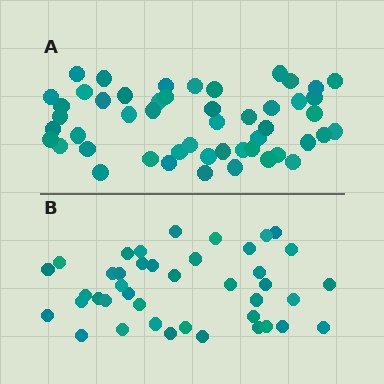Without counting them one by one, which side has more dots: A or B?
Region A (the top region) has more dots.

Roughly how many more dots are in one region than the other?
Region A has roughly 8 or so more dots than region B.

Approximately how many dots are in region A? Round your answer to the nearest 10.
About 50 dots.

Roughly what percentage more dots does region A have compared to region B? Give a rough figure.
About 20% more.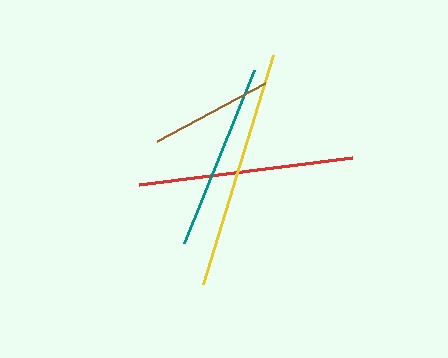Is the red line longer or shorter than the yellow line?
The yellow line is longer than the red line.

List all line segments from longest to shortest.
From longest to shortest: yellow, red, teal, brown.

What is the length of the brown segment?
The brown segment is approximately 122 pixels long.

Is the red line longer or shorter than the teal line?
The red line is longer than the teal line.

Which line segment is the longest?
The yellow line is the longest at approximately 239 pixels.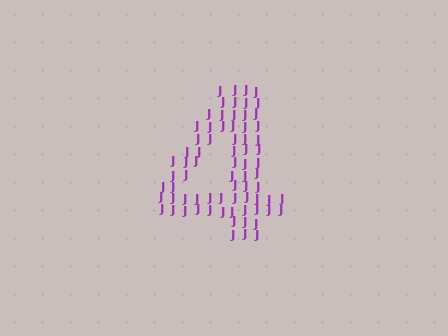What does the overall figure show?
The overall figure shows the digit 4.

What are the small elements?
The small elements are letter J's.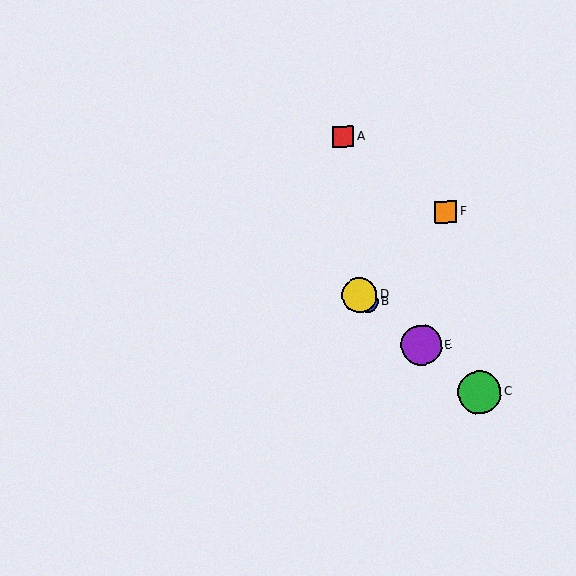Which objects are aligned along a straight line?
Objects B, C, D, E are aligned along a straight line.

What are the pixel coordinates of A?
Object A is at (343, 137).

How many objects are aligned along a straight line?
4 objects (B, C, D, E) are aligned along a straight line.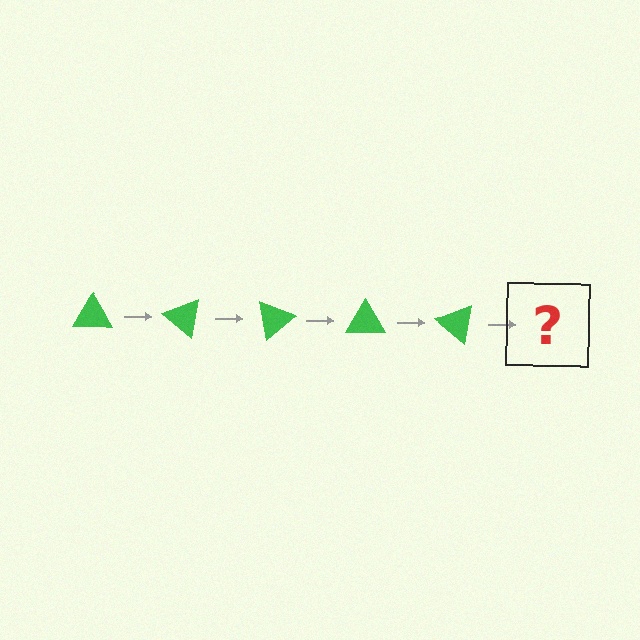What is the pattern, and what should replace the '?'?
The pattern is that the triangle rotates 40 degrees each step. The '?' should be a green triangle rotated 200 degrees.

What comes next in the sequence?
The next element should be a green triangle rotated 200 degrees.